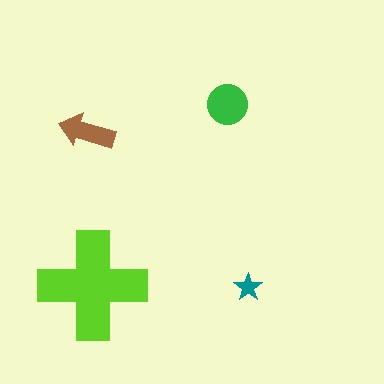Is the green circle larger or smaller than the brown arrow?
Larger.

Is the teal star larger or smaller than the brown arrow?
Smaller.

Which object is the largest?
The lime cross.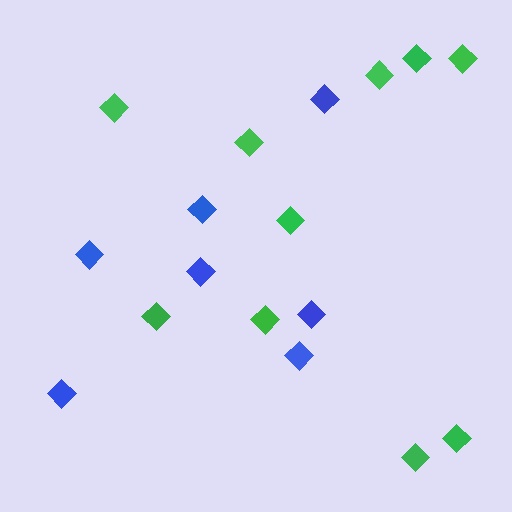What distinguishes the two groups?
There are 2 groups: one group of blue diamonds (7) and one group of green diamonds (10).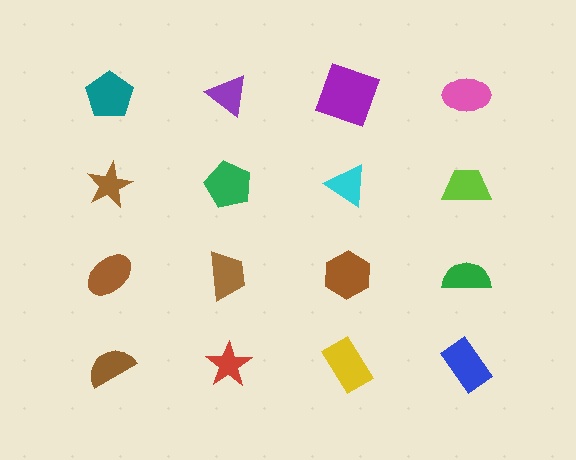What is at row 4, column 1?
A brown semicircle.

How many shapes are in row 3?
4 shapes.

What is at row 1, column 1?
A teal pentagon.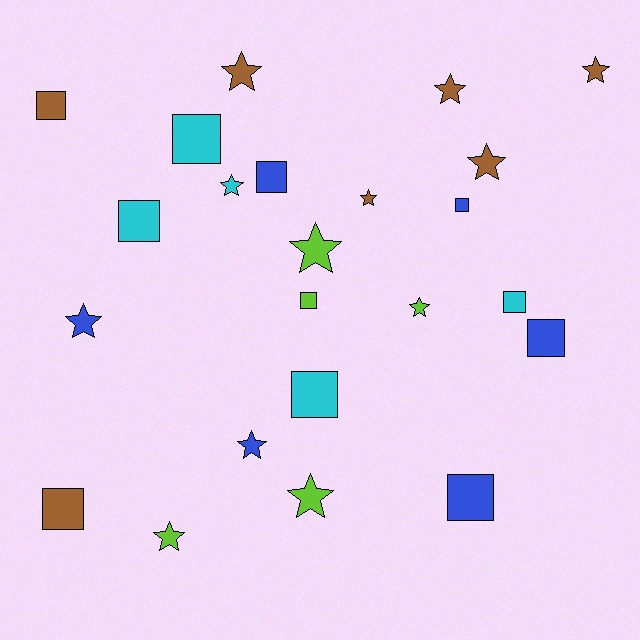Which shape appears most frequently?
Star, with 12 objects.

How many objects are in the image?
There are 23 objects.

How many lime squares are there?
There is 1 lime square.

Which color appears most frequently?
Brown, with 7 objects.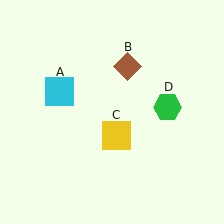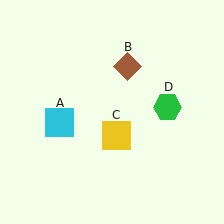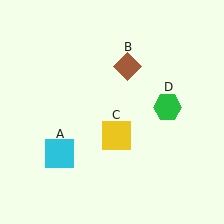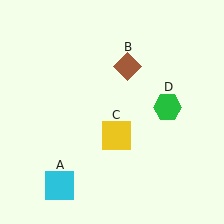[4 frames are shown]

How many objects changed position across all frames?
1 object changed position: cyan square (object A).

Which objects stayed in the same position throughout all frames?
Brown diamond (object B) and yellow square (object C) and green hexagon (object D) remained stationary.